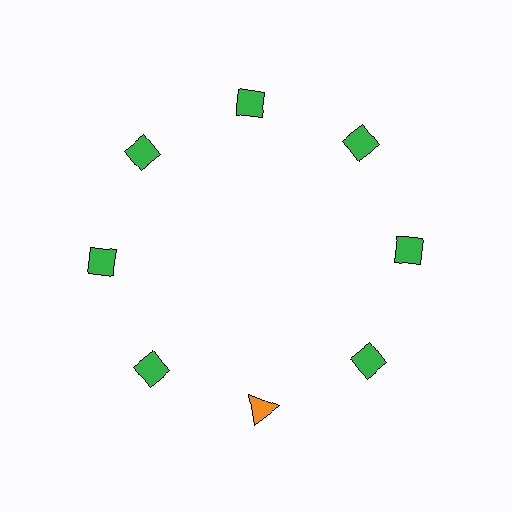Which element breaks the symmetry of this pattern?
The orange triangle at roughly the 6 o'clock position breaks the symmetry. All other shapes are green diamonds.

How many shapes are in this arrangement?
There are 8 shapes arranged in a ring pattern.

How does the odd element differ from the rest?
It differs in both color (orange instead of green) and shape (triangle instead of diamond).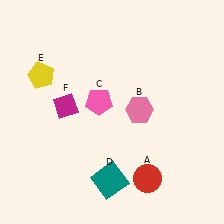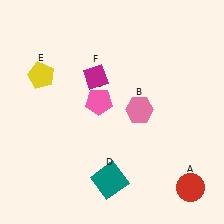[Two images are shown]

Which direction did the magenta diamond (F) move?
The magenta diamond (F) moved right.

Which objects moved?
The objects that moved are: the red circle (A), the magenta diamond (F).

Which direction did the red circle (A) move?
The red circle (A) moved right.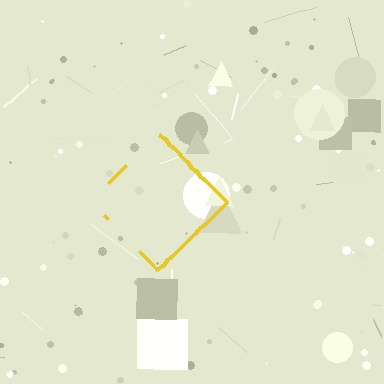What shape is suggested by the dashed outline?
The dashed outline suggests a diamond.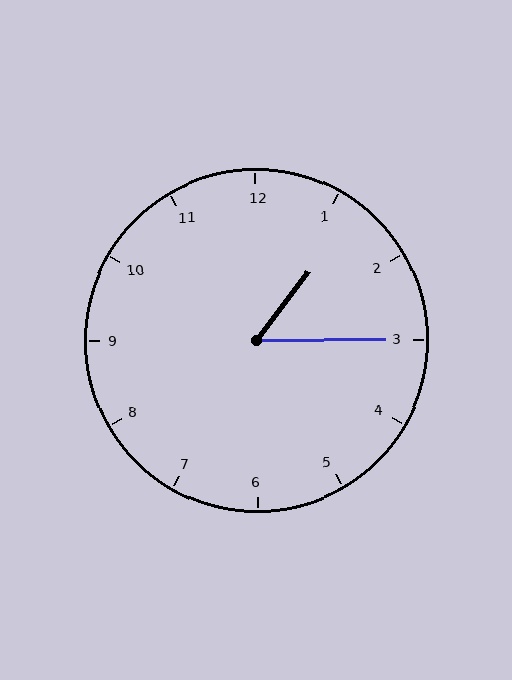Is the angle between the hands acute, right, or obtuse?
It is acute.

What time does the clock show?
1:15.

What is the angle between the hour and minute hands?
Approximately 52 degrees.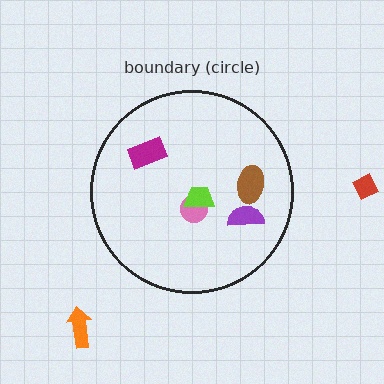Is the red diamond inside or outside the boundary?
Outside.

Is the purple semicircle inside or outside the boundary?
Inside.